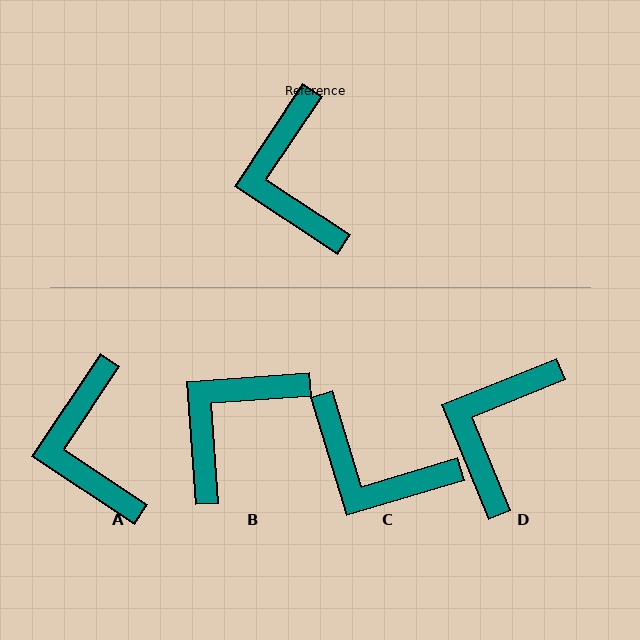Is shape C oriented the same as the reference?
No, it is off by about 50 degrees.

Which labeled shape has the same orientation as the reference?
A.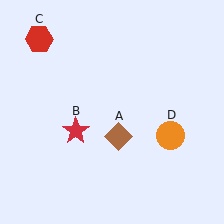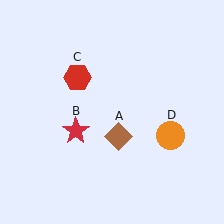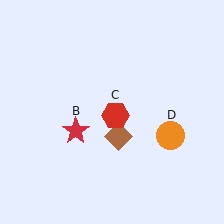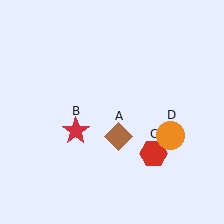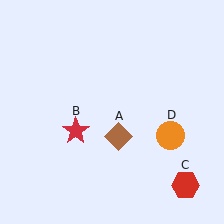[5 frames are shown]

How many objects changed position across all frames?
1 object changed position: red hexagon (object C).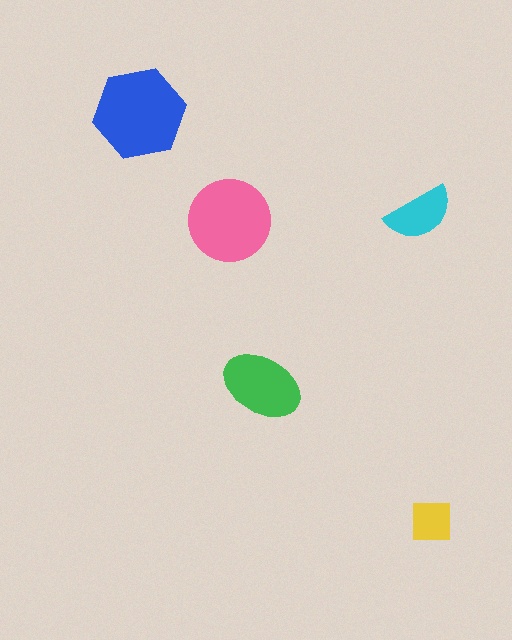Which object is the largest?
The blue hexagon.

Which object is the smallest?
The yellow square.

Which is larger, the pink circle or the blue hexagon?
The blue hexagon.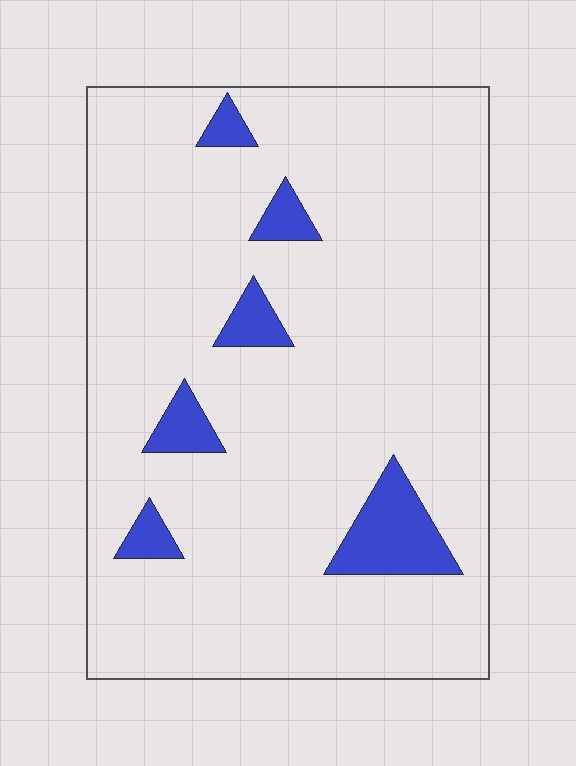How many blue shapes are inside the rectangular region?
6.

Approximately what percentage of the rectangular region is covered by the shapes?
Approximately 10%.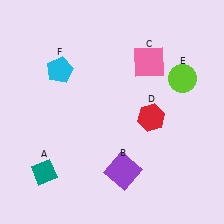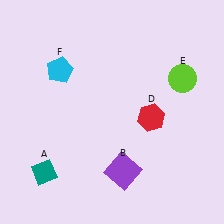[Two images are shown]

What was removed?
The pink square (C) was removed in Image 2.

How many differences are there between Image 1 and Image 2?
There is 1 difference between the two images.